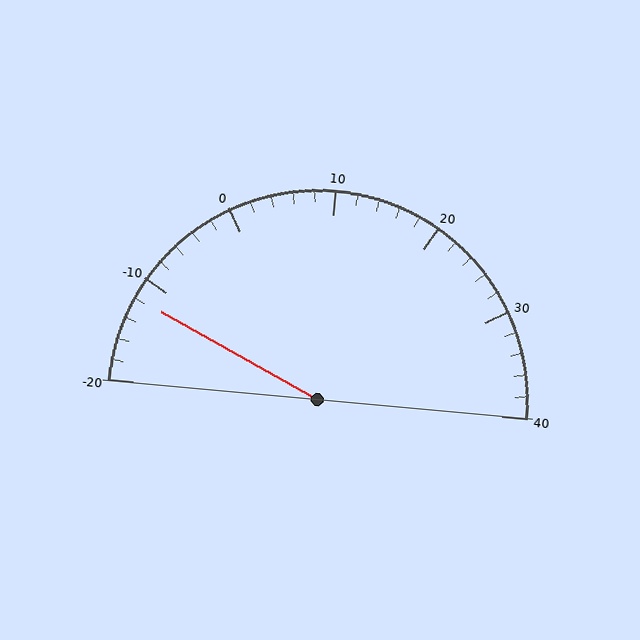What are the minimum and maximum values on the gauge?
The gauge ranges from -20 to 40.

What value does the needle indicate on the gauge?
The needle indicates approximately -12.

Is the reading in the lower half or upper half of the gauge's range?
The reading is in the lower half of the range (-20 to 40).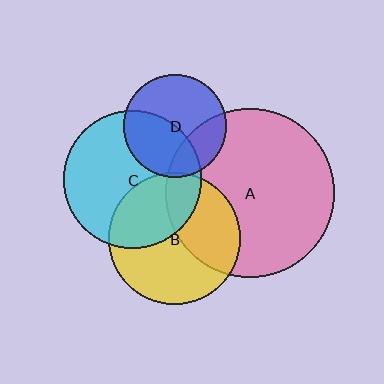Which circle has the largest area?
Circle A (pink).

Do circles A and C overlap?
Yes.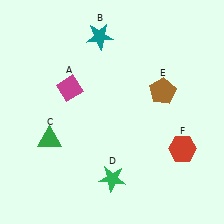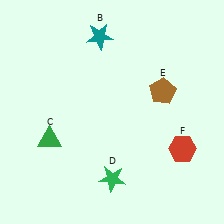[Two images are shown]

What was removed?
The magenta diamond (A) was removed in Image 2.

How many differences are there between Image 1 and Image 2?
There is 1 difference between the two images.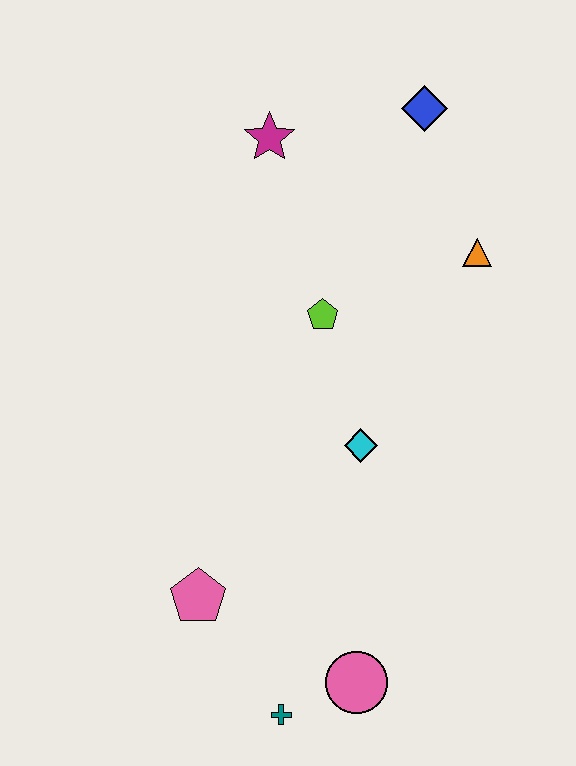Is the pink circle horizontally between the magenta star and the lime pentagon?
No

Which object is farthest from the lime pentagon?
The teal cross is farthest from the lime pentagon.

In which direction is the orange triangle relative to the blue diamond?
The orange triangle is below the blue diamond.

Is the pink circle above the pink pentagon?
No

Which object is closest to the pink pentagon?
The teal cross is closest to the pink pentagon.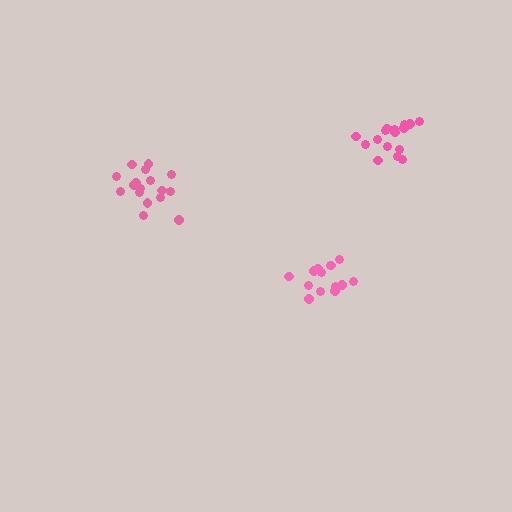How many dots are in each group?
Group 1: 14 dots, Group 2: 16 dots, Group 3: 17 dots (47 total).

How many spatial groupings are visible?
There are 3 spatial groupings.